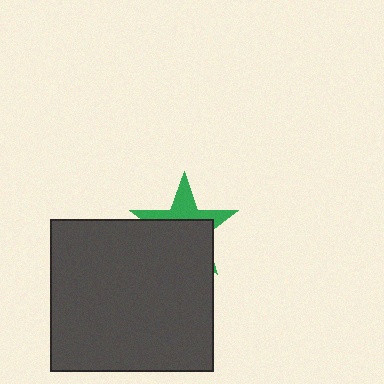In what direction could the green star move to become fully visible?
The green star could move up. That would shift it out from behind the dark gray rectangle entirely.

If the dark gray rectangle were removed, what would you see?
You would see the complete green star.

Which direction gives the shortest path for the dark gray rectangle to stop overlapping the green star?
Moving down gives the shortest separation.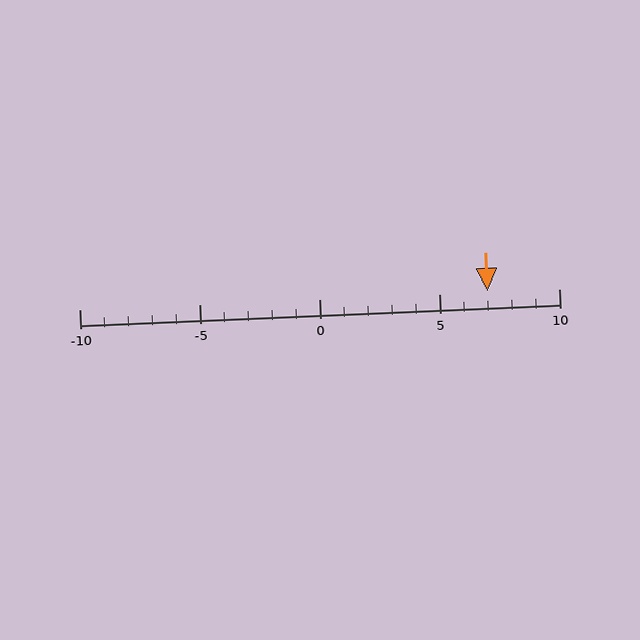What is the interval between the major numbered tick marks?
The major tick marks are spaced 5 units apart.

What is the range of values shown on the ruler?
The ruler shows values from -10 to 10.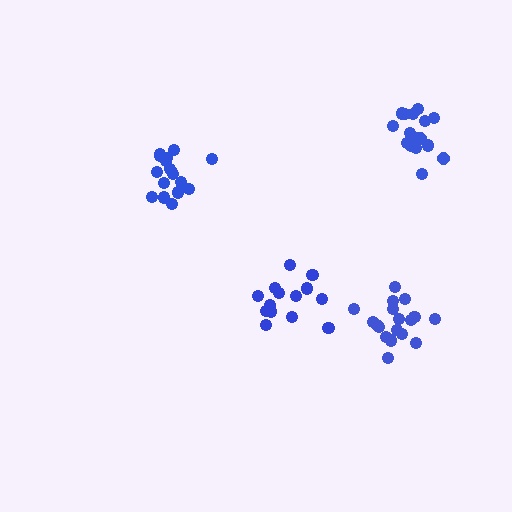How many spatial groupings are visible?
There are 4 spatial groupings.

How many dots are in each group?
Group 1: 15 dots, Group 2: 18 dots, Group 3: 16 dots, Group 4: 17 dots (66 total).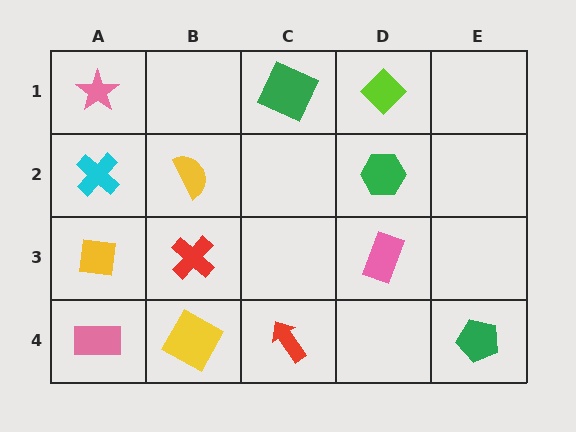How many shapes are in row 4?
4 shapes.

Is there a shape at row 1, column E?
No, that cell is empty.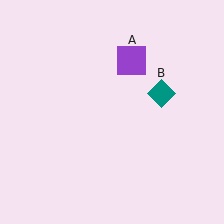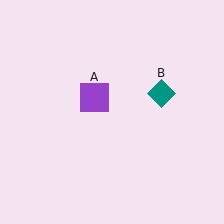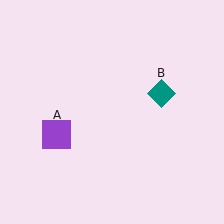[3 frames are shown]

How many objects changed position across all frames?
1 object changed position: purple square (object A).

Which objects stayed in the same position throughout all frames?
Teal diamond (object B) remained stationary.